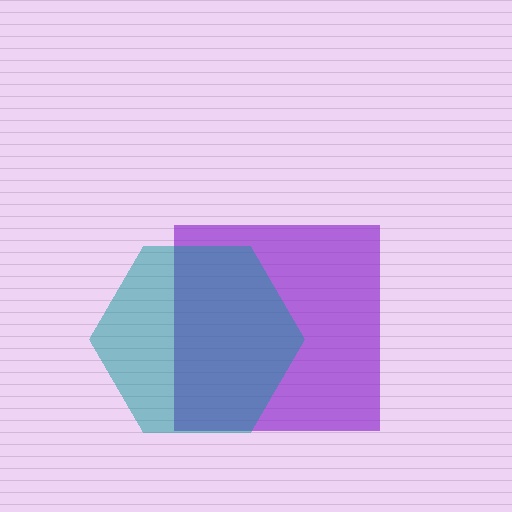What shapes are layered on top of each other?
The layered shapes are: a purple square, a teal hexagon.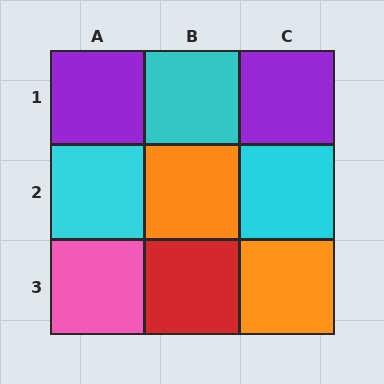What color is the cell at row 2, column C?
Cyan.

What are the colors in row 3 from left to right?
Pink, red, orange.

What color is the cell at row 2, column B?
Orange.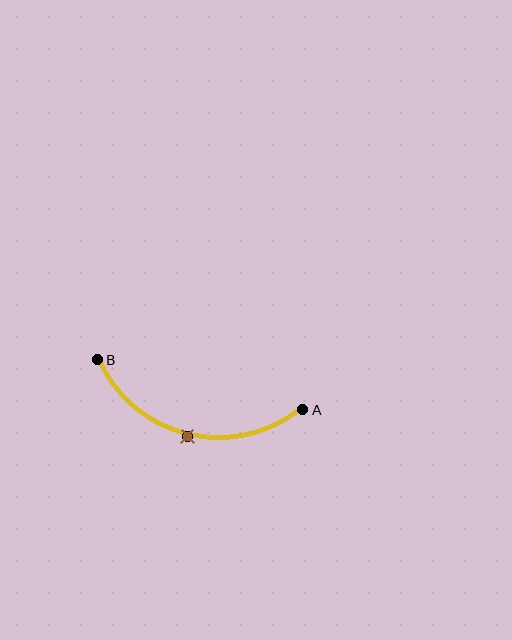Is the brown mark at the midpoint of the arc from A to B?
Yes. The brown mark lies on the arc at equal arc-length from both A and B — it is the arc midpoint.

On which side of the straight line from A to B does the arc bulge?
The arc bulges below the straight line connecting A and B.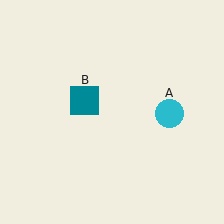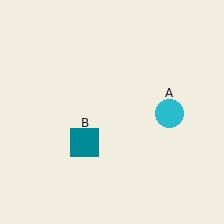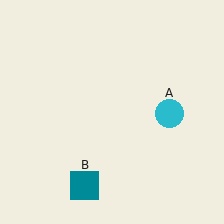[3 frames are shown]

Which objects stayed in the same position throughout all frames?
Cyan circle (object A) remained stationary.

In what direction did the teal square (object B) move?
The teal square (object B) moved down.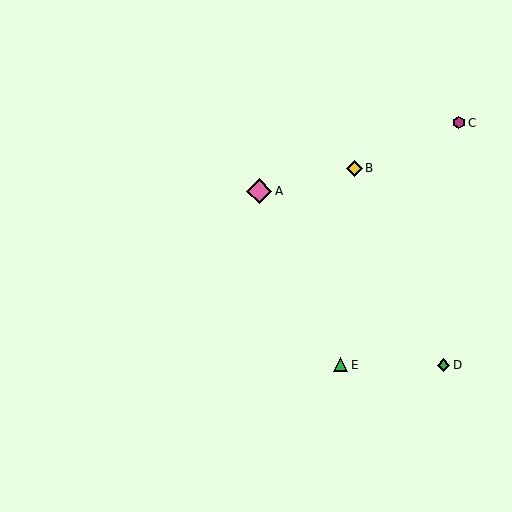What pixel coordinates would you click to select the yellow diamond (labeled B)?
Click at (354, 168) to select the yellow diamond B.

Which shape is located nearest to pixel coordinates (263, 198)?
The pink diamond (labeled A) at (259, 191) is nearest to that location.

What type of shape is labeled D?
Shape D is a green diamond.